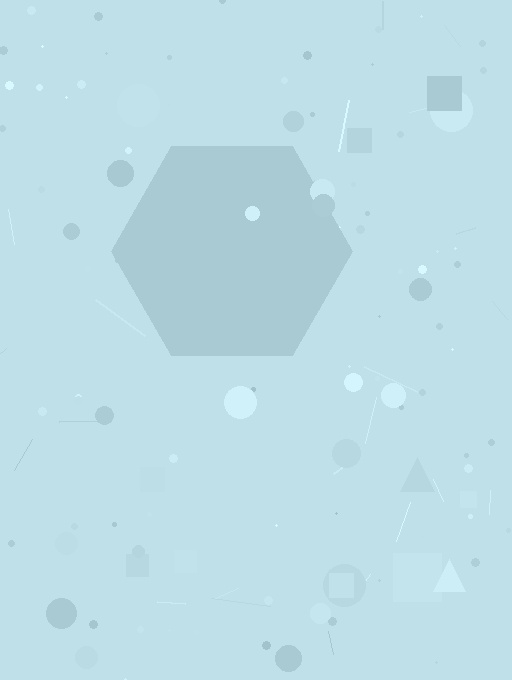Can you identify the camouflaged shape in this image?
The camouflaged shape is a hexagon.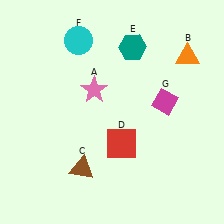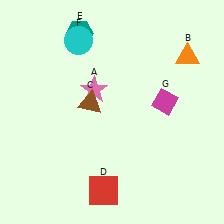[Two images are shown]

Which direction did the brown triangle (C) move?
The brown triangle (C) moved up.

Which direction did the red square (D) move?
The red square (D) moved down.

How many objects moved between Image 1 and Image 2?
3 objects moved between the two images.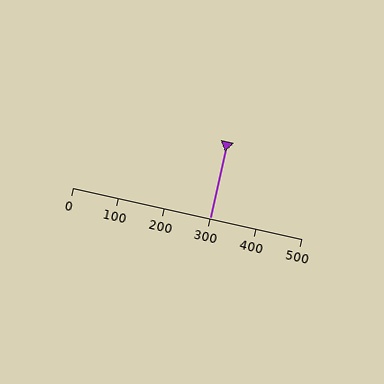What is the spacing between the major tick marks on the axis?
The major ticks are spaced 100 apart.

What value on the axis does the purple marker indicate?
The marker indicates approximately 300.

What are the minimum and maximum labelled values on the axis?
The axis runs from 0 to 500.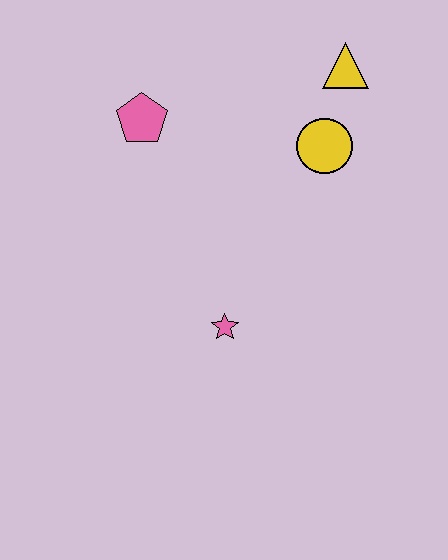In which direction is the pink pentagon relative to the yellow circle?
The pink pentagon is to the left of the yellow circle.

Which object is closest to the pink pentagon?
The yellow circle is closest to the pink pentagon.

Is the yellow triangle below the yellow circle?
No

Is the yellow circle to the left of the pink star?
No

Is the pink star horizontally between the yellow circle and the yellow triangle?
No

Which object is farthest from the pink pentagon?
The pink star is farthest from the pink pentagon.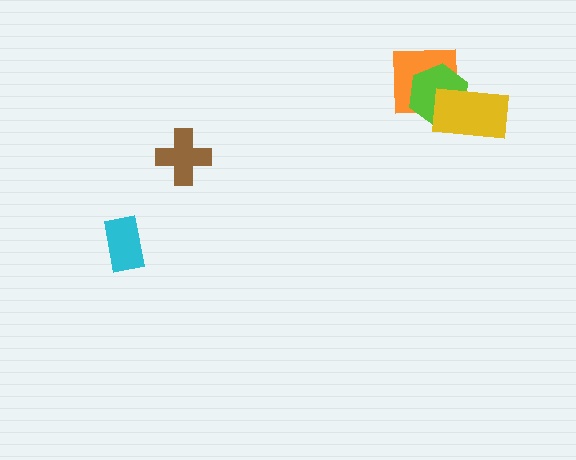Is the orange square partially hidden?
Yes, it is partially covered by another shape.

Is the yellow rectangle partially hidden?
No, no other shape covers it.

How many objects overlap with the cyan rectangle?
0 objects overlap with the cyan rectangle.